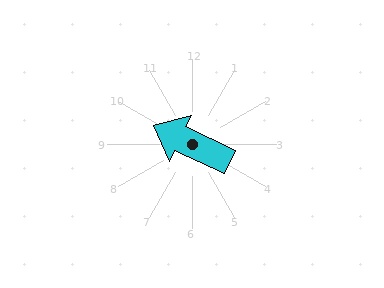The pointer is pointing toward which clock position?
Roughly 10 o'clock.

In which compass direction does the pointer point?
Northwest.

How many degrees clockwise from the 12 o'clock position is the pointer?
Approximately 296 degrees.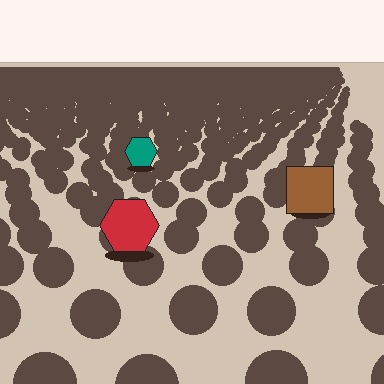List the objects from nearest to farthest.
From nearest to farthest: the red hexagon, the brown square, the teal hexagon.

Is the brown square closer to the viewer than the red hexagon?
No. The red hexagon is closer — you can tell from the texture gradient: the ground texture is coarser near it.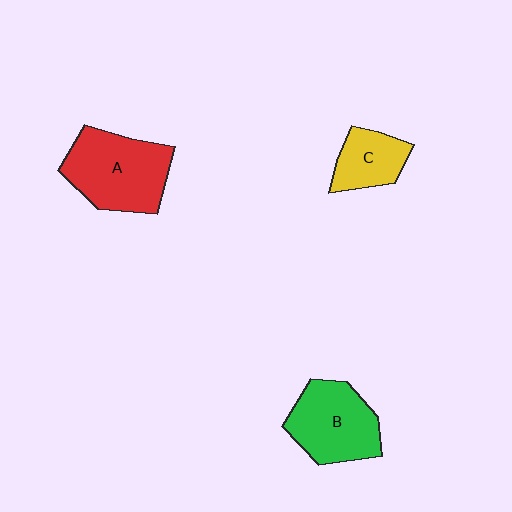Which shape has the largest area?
Shape A (red).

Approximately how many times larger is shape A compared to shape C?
Approximately 1.9 times.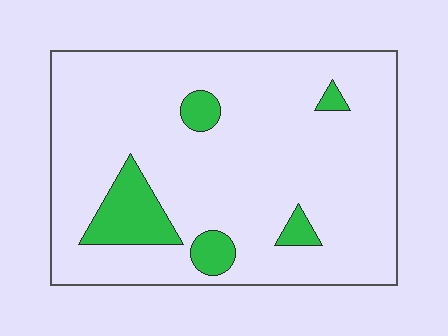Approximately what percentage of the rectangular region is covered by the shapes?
Approximately 10%.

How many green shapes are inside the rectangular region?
5.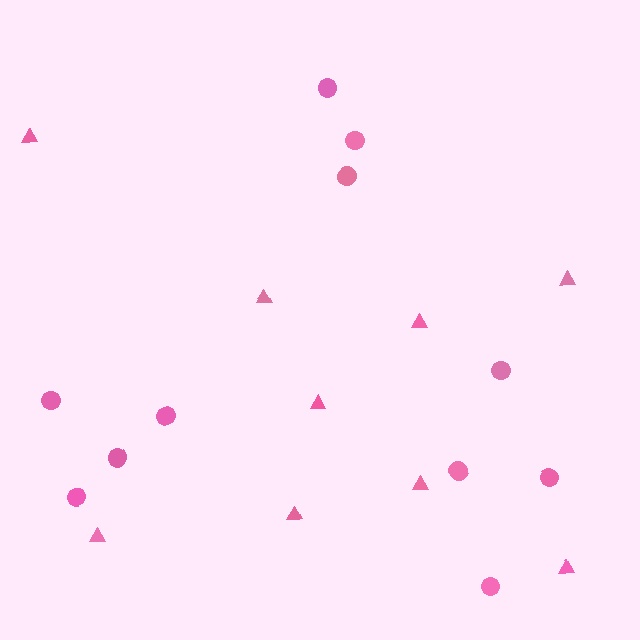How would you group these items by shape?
There are 2 groups: one group of circles (11) and one group of triangles (9).